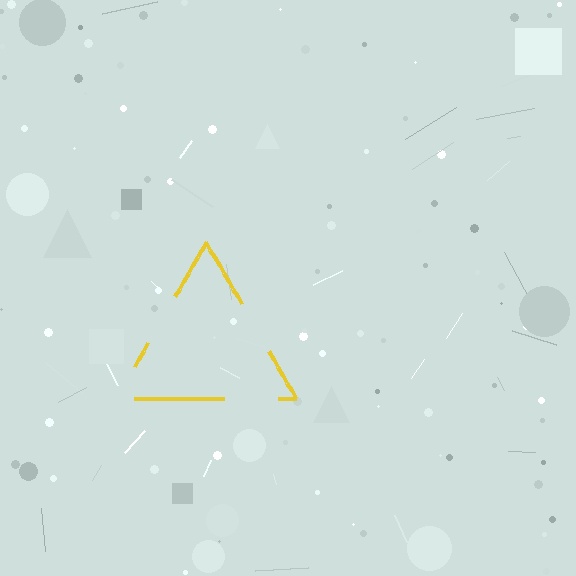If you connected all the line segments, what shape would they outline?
They would outline a triangle.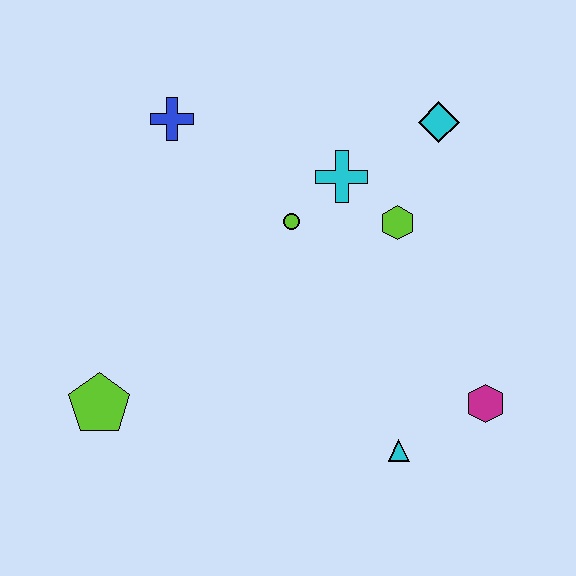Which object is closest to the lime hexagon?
The cyan cross is closest to the lime hexagon.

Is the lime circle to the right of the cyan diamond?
No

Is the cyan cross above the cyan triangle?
Yes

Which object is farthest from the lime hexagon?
The lime pentagon is farthest from the lime hexagon.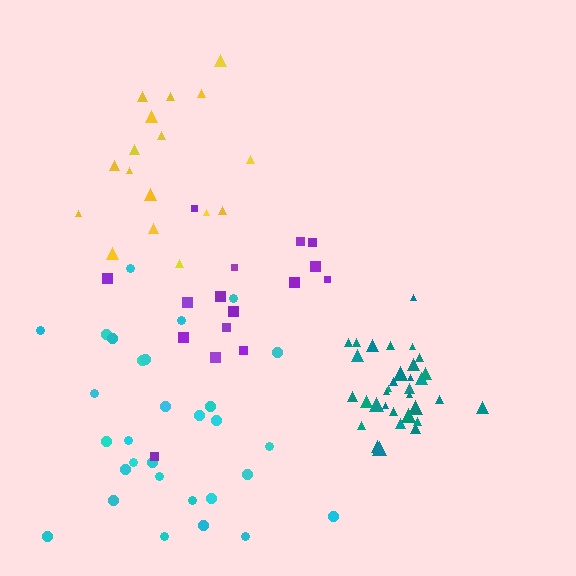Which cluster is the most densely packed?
Teal.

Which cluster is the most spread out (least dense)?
Purple.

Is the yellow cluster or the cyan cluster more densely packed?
Cyan.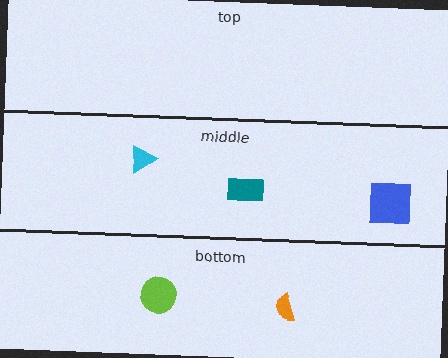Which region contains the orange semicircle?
The bottom region.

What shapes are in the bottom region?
The lime circle, the orange semicircle.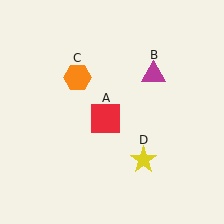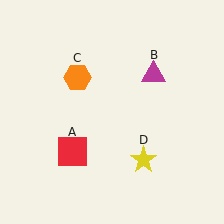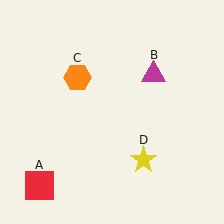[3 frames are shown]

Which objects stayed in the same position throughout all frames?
Magenta triangle (object B) and orange hexagon (object C) and yellow star (object D) remained stationary.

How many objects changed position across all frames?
1 object changed position: red square (object A).